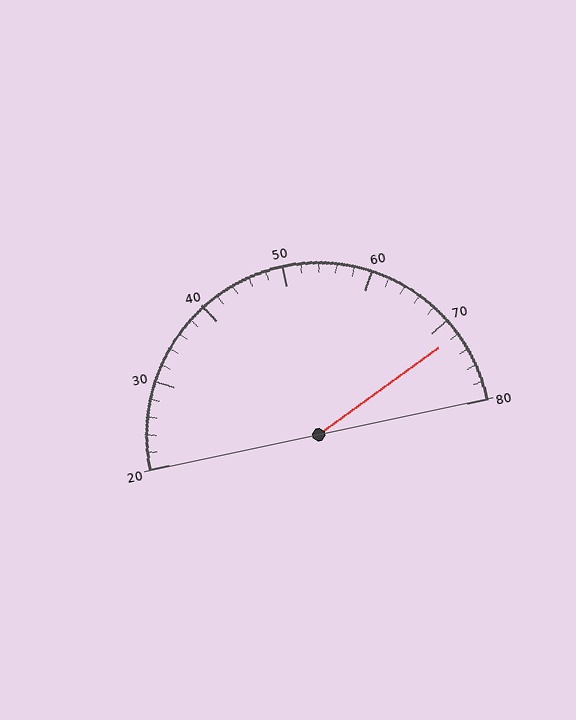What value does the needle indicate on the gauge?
The needle indicates approximately 72.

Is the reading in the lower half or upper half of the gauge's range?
The reading is in the upper half of the range (20 to 80).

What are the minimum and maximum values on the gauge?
The gauge ranges from 20 to 80.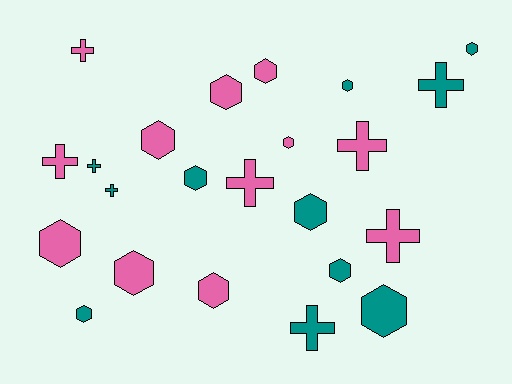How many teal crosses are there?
There are 4 teal crosses.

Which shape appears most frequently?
Hexagon, with 14 objects.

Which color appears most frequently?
Pink, with 12 objects.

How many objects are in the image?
There are 23 objects.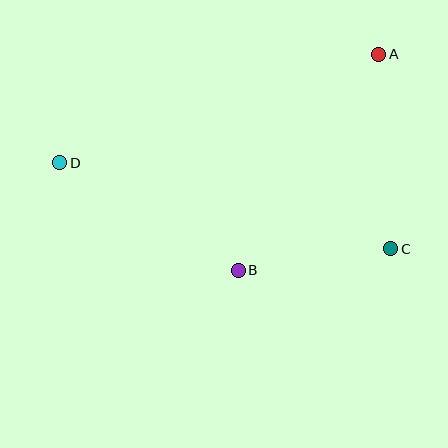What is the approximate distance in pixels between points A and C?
The distance between A and C is approximately 195 pixels.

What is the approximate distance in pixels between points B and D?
The distance between B and D is approximately 208 pixels.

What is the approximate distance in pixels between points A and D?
The distance between A and D is approximately 337 pixels.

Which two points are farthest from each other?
Points C and D are farthest from each other.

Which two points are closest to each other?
Points B and C are closest to each other.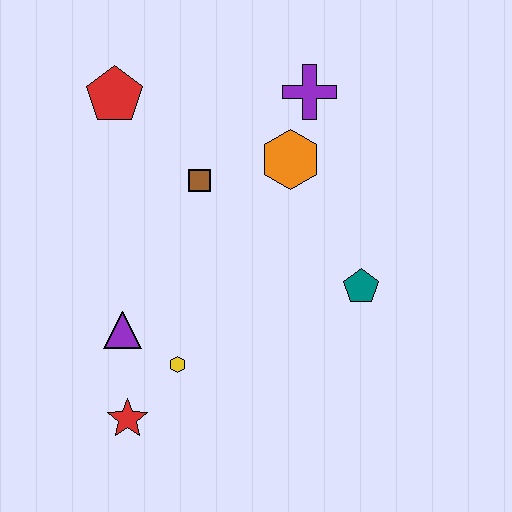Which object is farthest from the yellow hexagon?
The purple cross is farthest from the yellow hexagon.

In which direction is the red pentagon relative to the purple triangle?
The red pentagon is above the purple triangle.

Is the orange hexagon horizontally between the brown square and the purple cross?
Yes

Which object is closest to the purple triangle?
The yellow hexagon is closest to the purple triangle.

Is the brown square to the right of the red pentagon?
Yes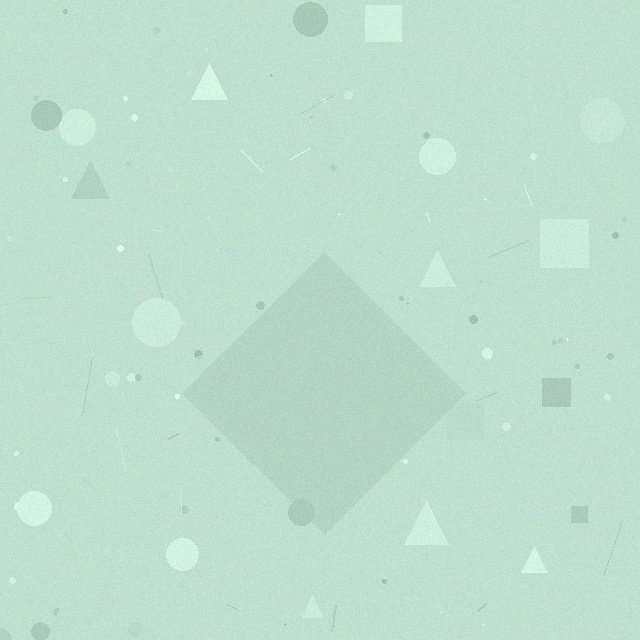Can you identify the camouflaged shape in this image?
The camouflaged shape is a diamond.